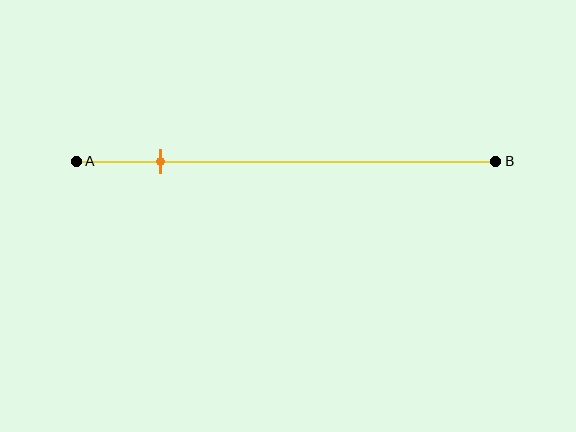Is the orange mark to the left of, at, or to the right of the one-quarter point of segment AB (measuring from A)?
The orange mark is to the left of the one-quarter point of segment AB.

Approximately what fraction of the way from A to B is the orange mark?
The orange mark is approximately 20% of the way from A to B.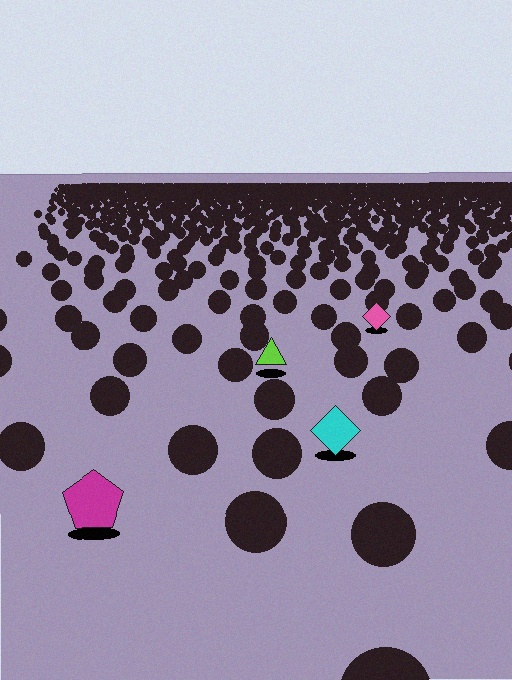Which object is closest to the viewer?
The magenta pentagon is closest. The texture marks near it are larger and more spread out.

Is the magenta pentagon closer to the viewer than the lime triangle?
Yes. The magenta pentagon is closer — you can tell from the texture gradient: the ground texture is coarser near it.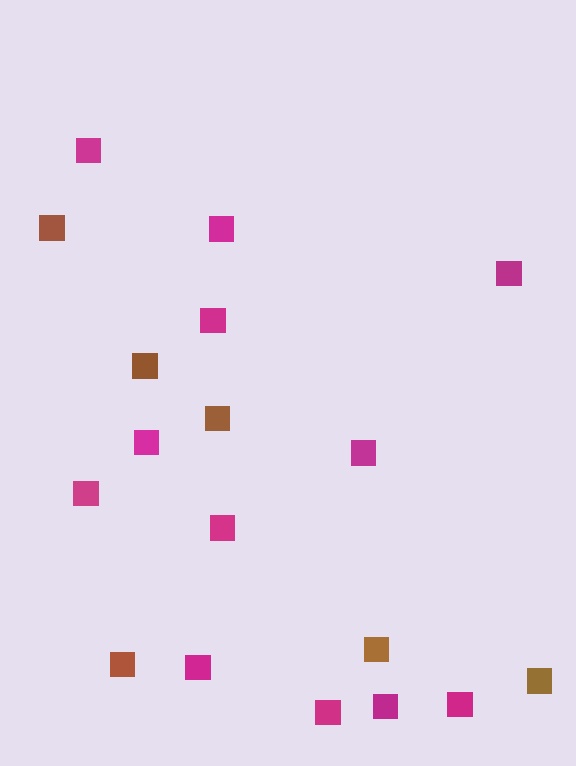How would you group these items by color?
There are 2 groups: one group of magenta squares (12) and one group of brown squares (6).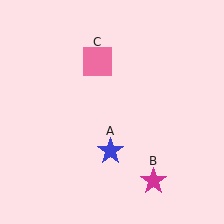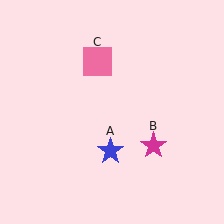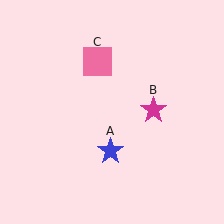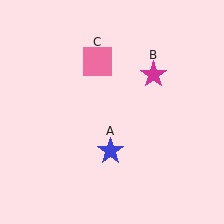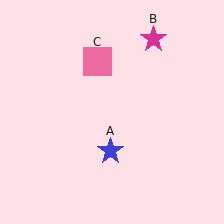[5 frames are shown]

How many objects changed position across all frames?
1 object changed position: magenta star (object B).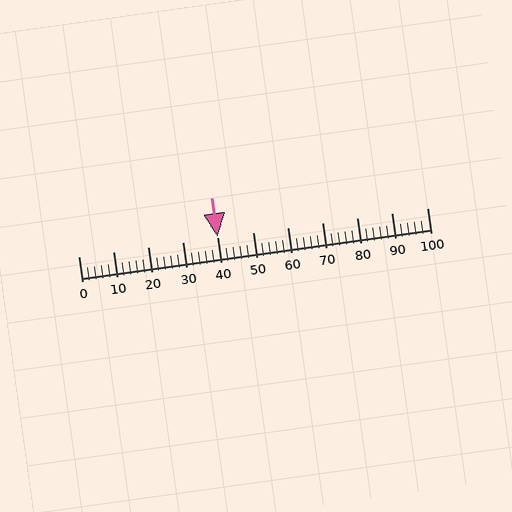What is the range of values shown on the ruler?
The ruler shows values from 0 to 100.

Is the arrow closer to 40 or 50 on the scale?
The arrow is closer to 40.